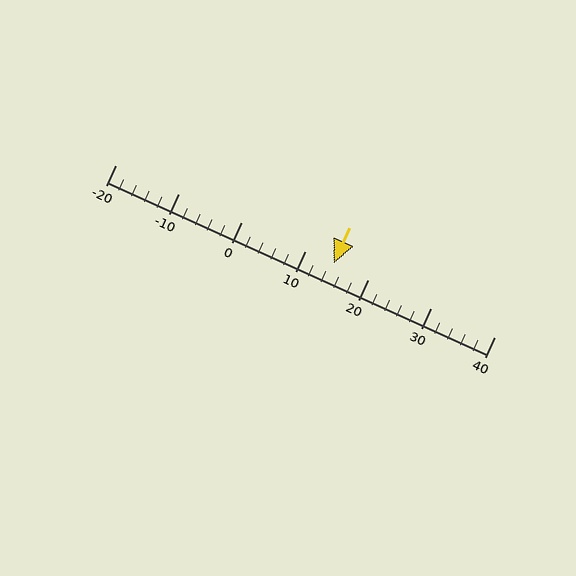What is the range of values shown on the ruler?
The ruler shows values from -20 to 40.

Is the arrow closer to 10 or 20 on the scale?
The arrow is closer to 10.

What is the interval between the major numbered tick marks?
The major tick marks are spaced 10 units apart.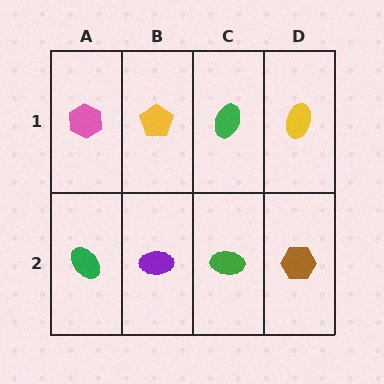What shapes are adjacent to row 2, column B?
A yellow pentagon (row 1, column B), a green ellipse (row 2, column A), a green ellipse (row 2, column C).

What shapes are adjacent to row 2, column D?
A yellow ellipse (row 1, column D), a green ellipse (row 2, column C).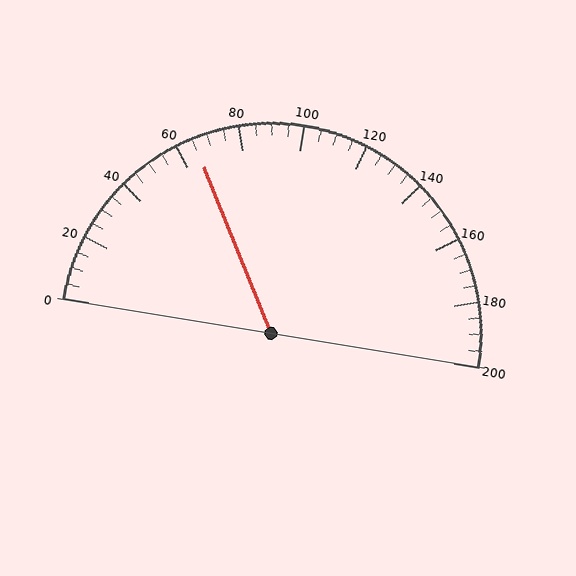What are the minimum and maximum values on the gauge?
The gauge ranges from 0 to 200.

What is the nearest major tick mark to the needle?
The nearest major tick mark is 60.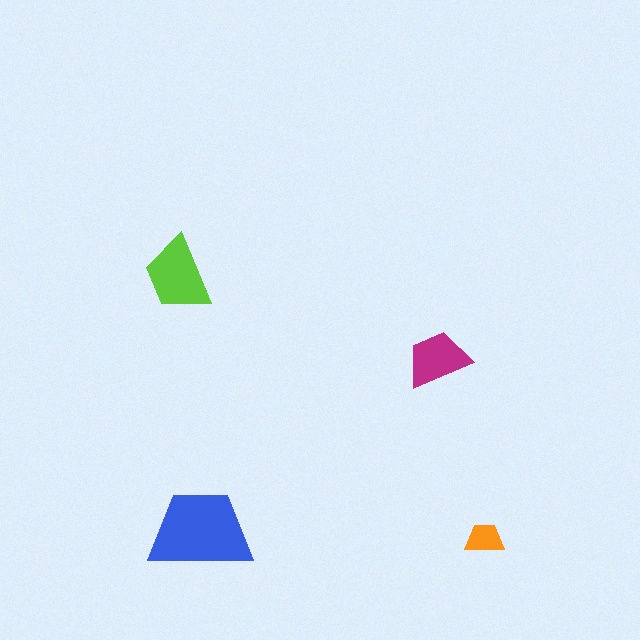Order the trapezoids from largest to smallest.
the blue one, the lime one, the magenta one, the orange one.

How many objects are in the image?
There are 4 objects in the image.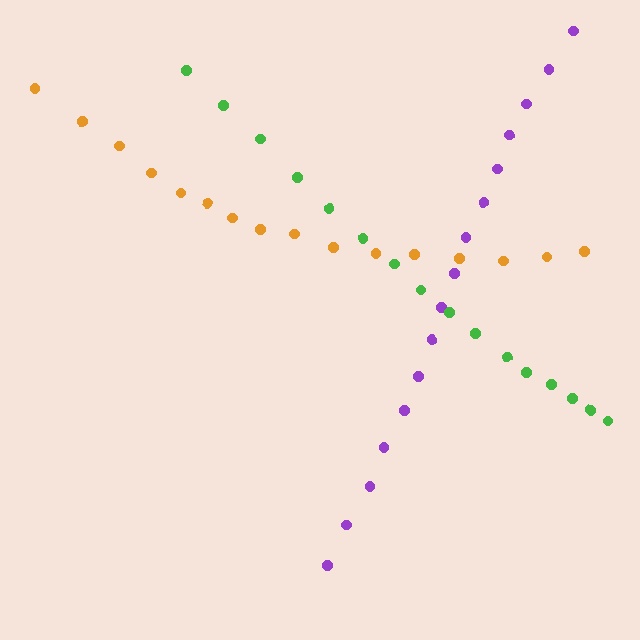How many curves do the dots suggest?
There are 3 distinct paths.